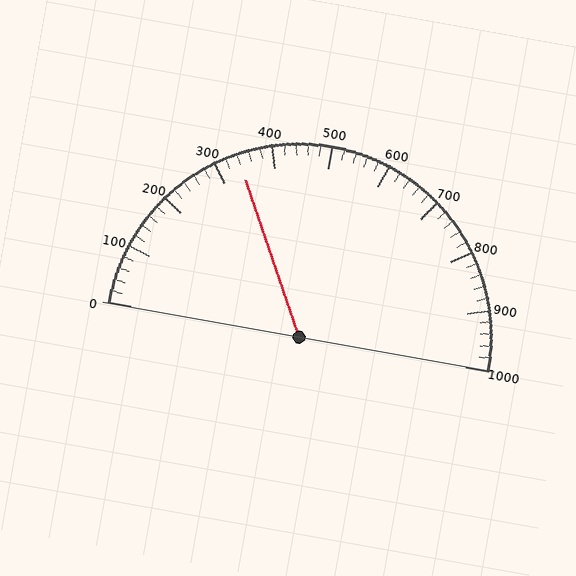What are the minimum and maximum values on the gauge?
The gauge ranges from 0 to 1000.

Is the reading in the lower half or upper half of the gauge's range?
The reading is in the lower half of the range (0 to 1000).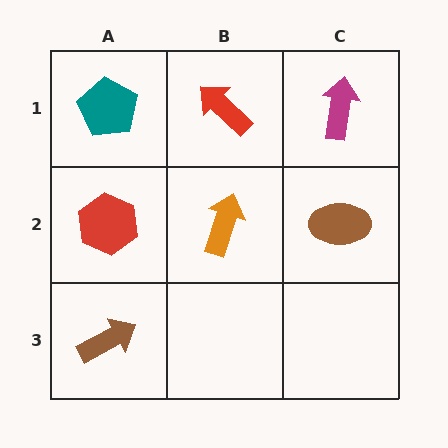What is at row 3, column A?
A brown arrow.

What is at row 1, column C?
A magenta arrow.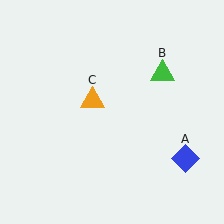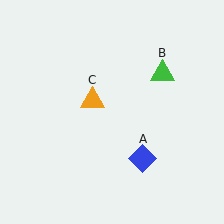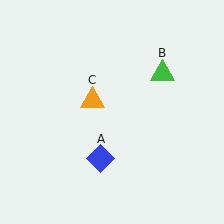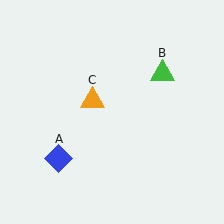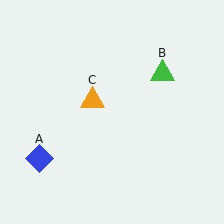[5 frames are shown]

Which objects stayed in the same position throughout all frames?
Green triangle (object B) and orange triangle (object C) remained stationary.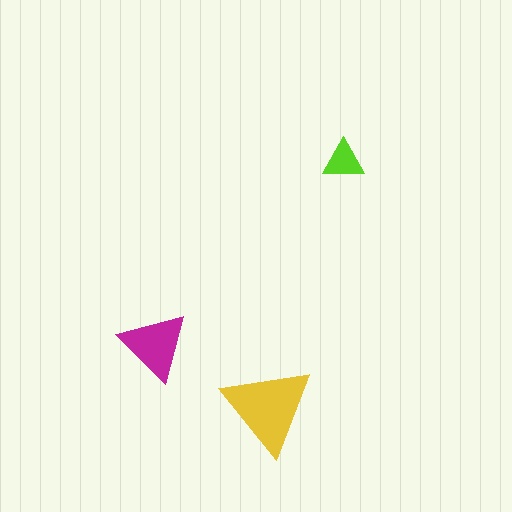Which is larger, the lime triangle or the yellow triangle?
The yellow one.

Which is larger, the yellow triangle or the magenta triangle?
The yellow one.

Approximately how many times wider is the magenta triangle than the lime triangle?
About 1.5 times wider.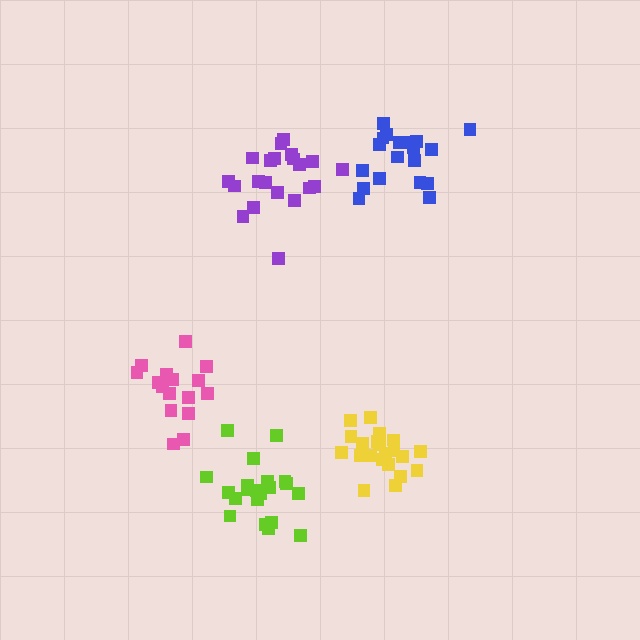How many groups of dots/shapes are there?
There are 5 groups.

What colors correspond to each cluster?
The clusters are colored: yellow, purple, blue, lime, pink.